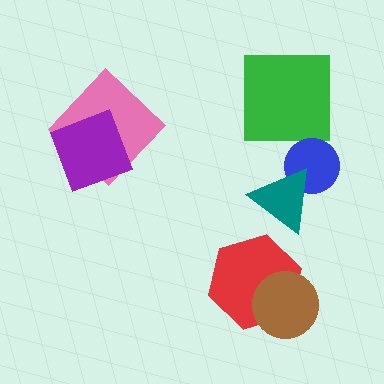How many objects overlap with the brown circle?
1 object overlaps with the brown circle.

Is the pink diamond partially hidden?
Yes, it is partially covered by another shape.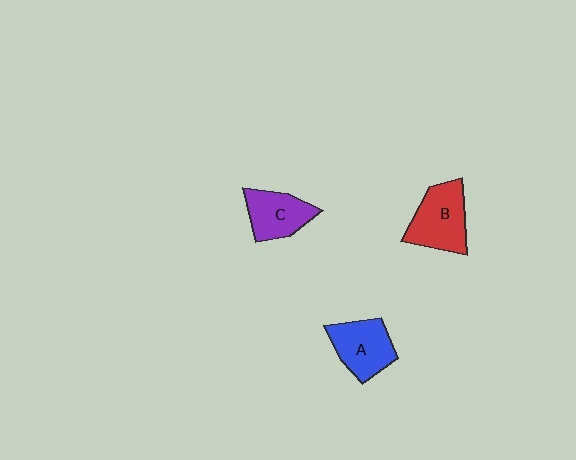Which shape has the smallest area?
Shape C (purple).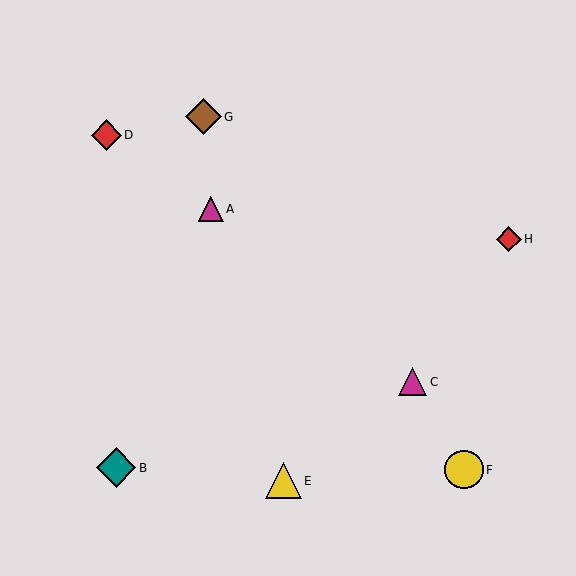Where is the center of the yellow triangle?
The center of the yellow triangle is at (283, 481).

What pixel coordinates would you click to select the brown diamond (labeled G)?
Click at (203, 117) to select the brown diamond G.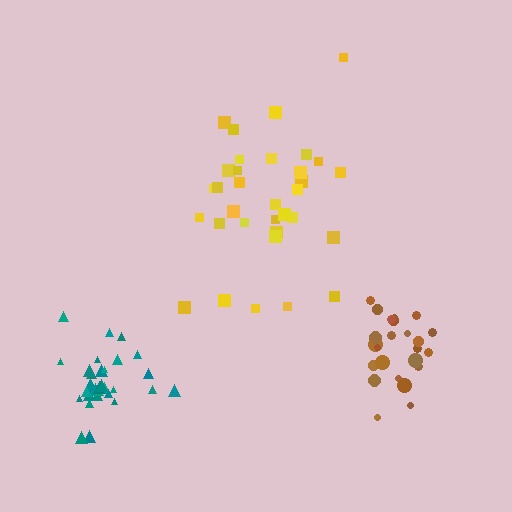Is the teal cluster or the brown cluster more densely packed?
Teal.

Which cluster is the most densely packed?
Teal.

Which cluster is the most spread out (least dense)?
Yellow.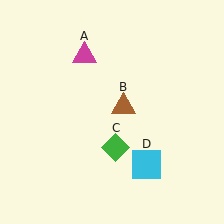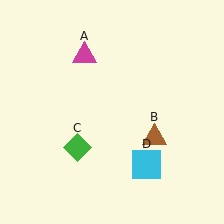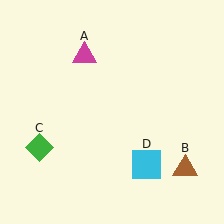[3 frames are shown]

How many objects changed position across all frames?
2 objects changed position: brown triangle (object B), green diamond (object C).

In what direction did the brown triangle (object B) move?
The brown triangle (object B) moved down and to the right.